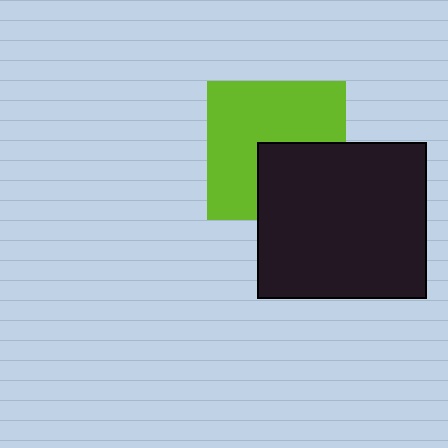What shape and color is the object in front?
The object in front is a black rectangle.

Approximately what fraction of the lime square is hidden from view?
Roughly 36% of the lime square is hidden behind the black rectangle.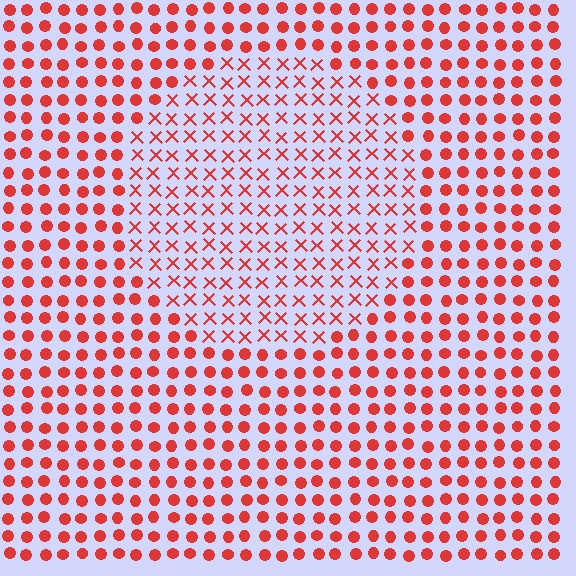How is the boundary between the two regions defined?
The boundary is defined by a change in element shape: X marks inside vs. circles outside. All elements share the same color and spacing.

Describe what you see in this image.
The image is filled with small red elements arranged in a uniform grid. A circle-shaped region contains X marks, while the surrounding area contains circles. The boundary is defined purely by the change in element shape.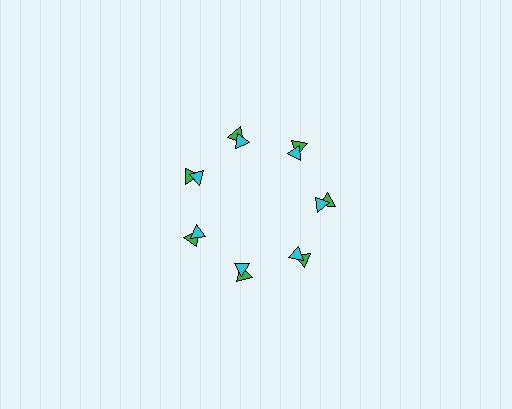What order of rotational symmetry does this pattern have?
This pattern has 7-fold rotational symmetry.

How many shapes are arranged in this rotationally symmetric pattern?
There are 14 shapes, arranged in 7 groups of 2.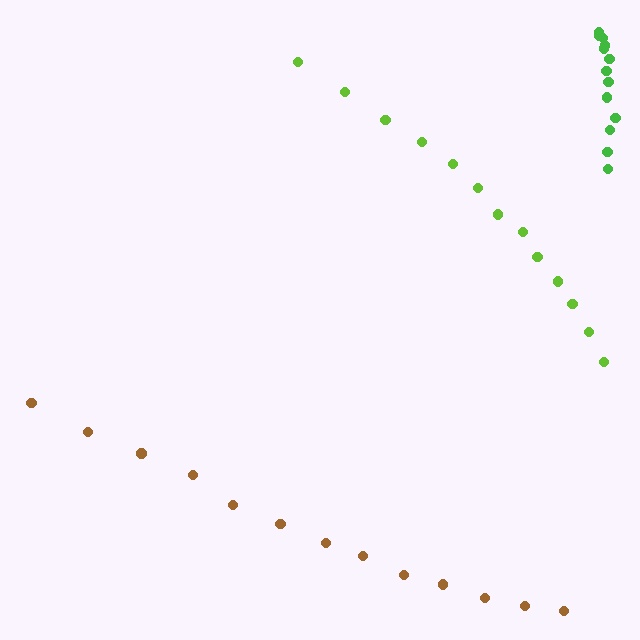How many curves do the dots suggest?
There are 3 distinct paths.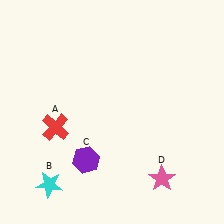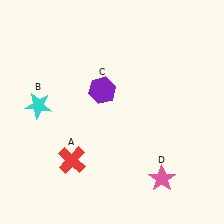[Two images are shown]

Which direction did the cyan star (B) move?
The cyan star (B) moved up.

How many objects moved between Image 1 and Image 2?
3 objects moved between the two images.